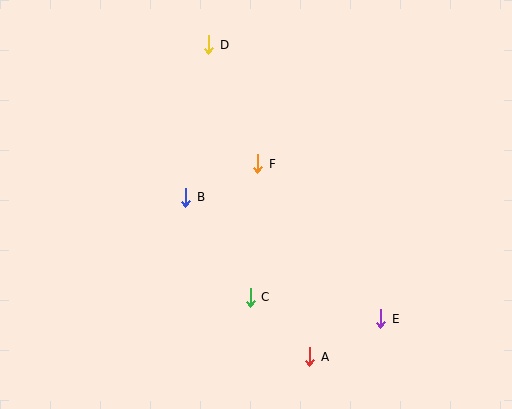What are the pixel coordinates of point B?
Point B is at (186, 198).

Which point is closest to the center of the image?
Point F at (258, 164) is closest to the center.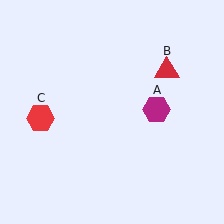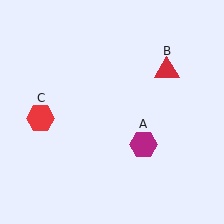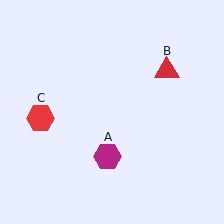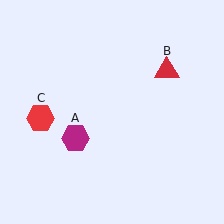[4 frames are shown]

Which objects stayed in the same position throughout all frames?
Red triangle (object B) and red hexagon (object C) remained stationary.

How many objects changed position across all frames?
1 object changed position: magenta hexagon (object A).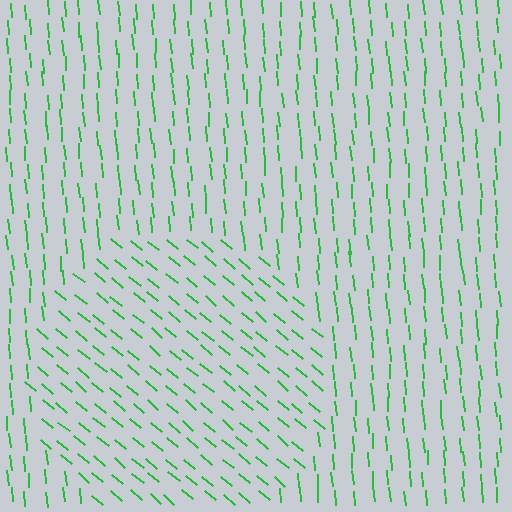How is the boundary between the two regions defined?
The boundary is defined purely by a change in line orientation (approximately 45 degrees difference). All lines are the same color and thickness.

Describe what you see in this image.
The image is filled with small green line segments. A circle region in the image has lines oriented differently from the surrounding lines, creating a visible texture boundary.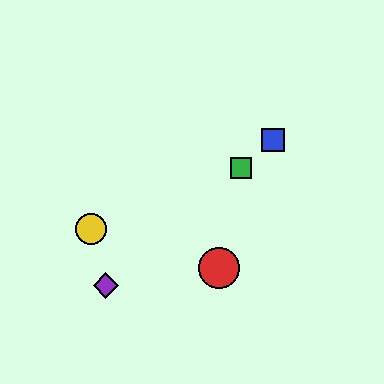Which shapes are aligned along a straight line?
The blue square, the green square, the purple diamond are aligned along a straight line.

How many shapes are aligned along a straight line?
3 shapes (the blue square, the green square, the purple diamond) are aligned along a straight line.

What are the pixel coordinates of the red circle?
The red circle is at (219, 268).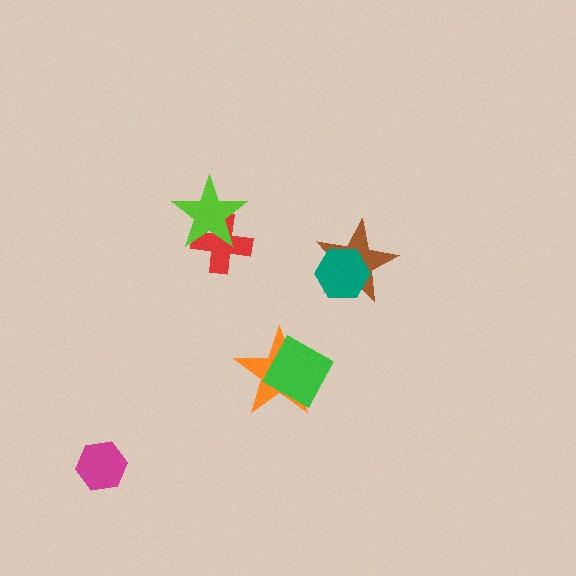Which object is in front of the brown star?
The teal hexagon is in front of the brown star.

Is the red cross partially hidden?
Yes, it is partially covered by another shape.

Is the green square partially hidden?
No, no other shape covers it.